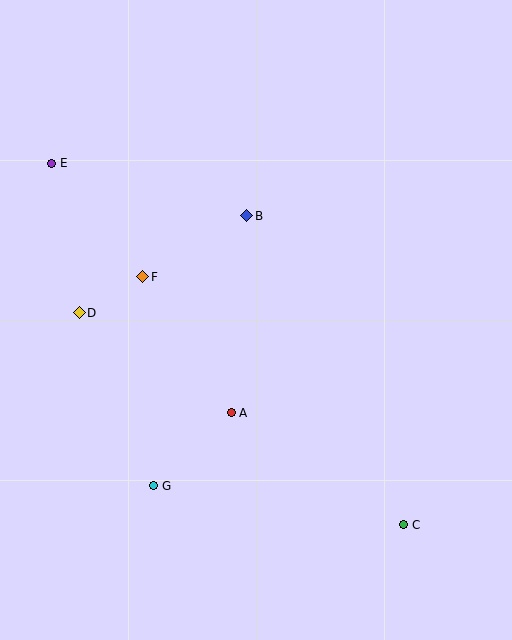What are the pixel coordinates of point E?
Point E is at (52, 163).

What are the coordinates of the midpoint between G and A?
The midpoint between G and A is at (193, 449).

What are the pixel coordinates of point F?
Point F is at (143, 277).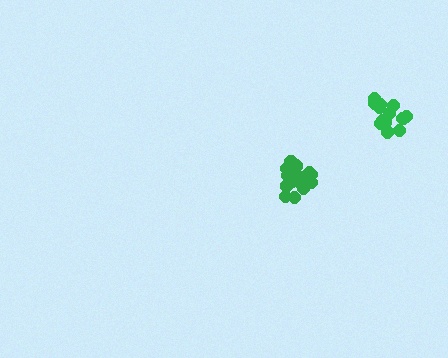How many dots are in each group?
Group 1: 13 dots, Group 2: 17 dots (30 total).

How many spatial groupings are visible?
There are 2 spatial groupings.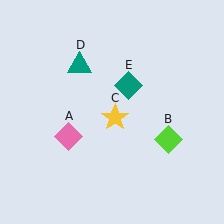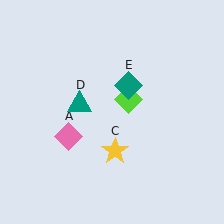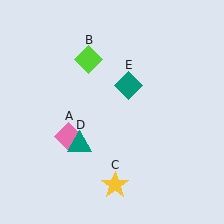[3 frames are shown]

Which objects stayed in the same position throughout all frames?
Pink diamond (object A) and teal diamond (object E) remained stationary.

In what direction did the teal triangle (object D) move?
The teal triangle (object D) moved down.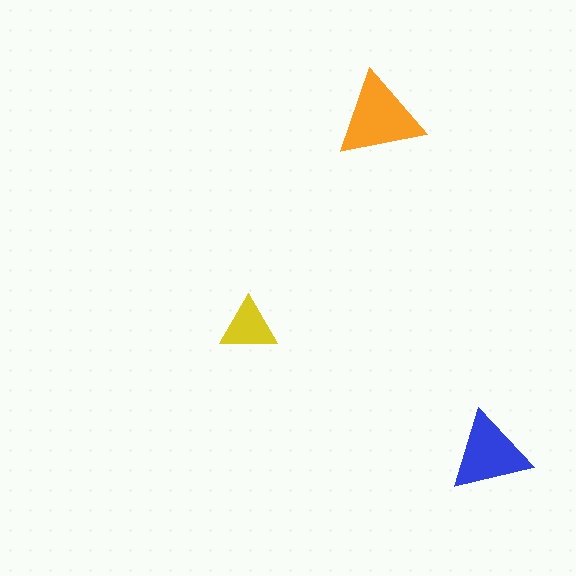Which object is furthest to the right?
The blue triangle is rightmost.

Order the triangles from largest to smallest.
the orange one, the blue one, the yellow one.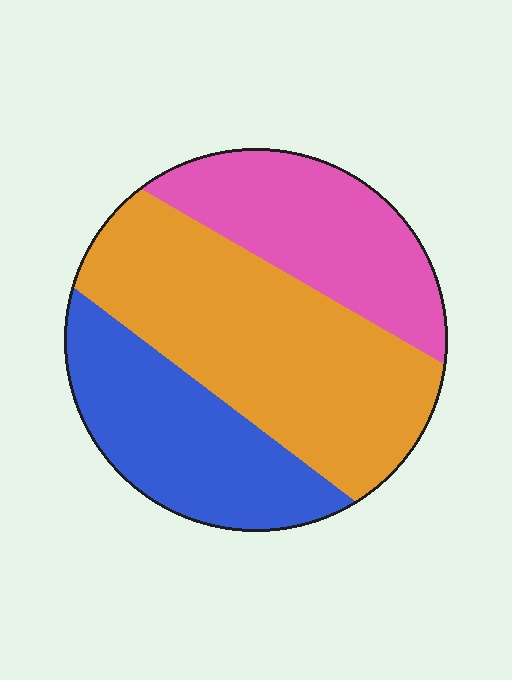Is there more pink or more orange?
Orange.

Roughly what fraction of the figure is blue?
Blue covers roughly 30% of the figure.